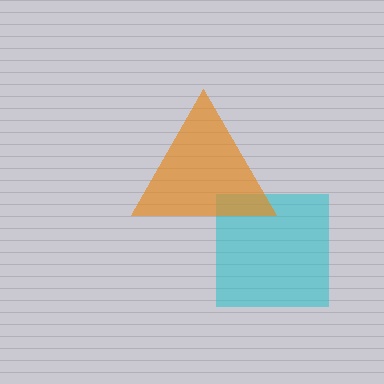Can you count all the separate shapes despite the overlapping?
Yes, there are 2 separate shapes.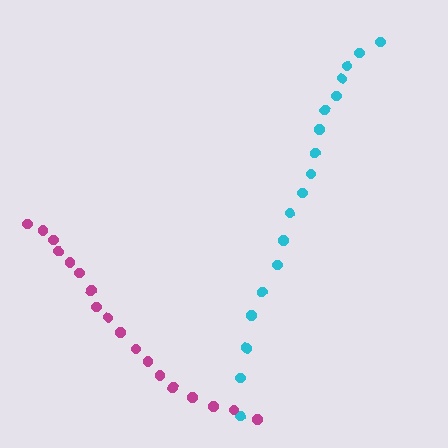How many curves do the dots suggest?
There are 2 distinct paths.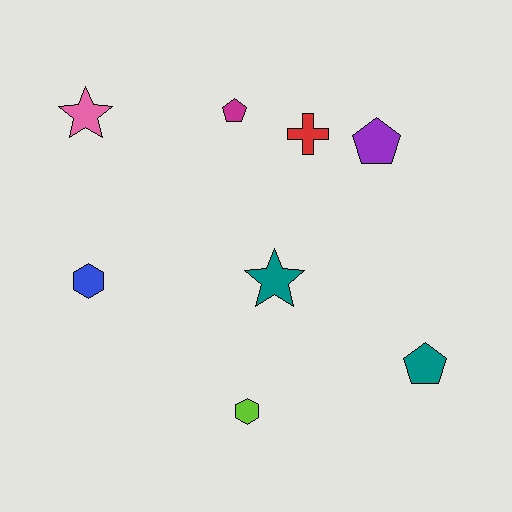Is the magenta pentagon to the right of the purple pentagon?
No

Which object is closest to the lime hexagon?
The teal star is closest to the lime hexagon.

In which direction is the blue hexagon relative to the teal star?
The blue hexagon is to the left of the teal star.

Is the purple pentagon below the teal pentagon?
No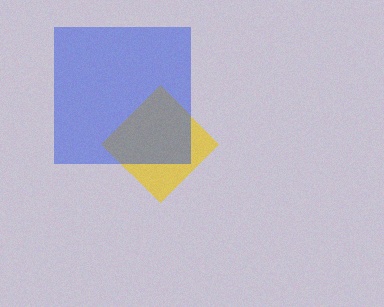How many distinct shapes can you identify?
There are 2 distinct shapes: a yellow diamond, a blue square.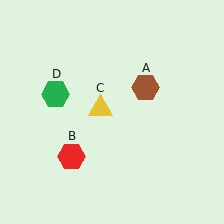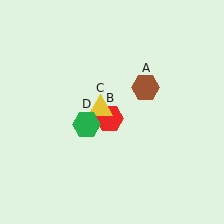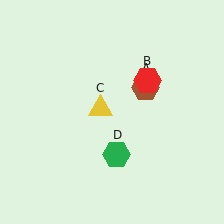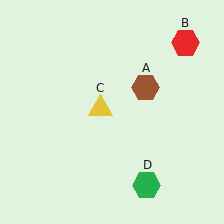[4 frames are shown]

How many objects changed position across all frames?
2 objects changed position: red hexagon (object B), green hexagon (object D).